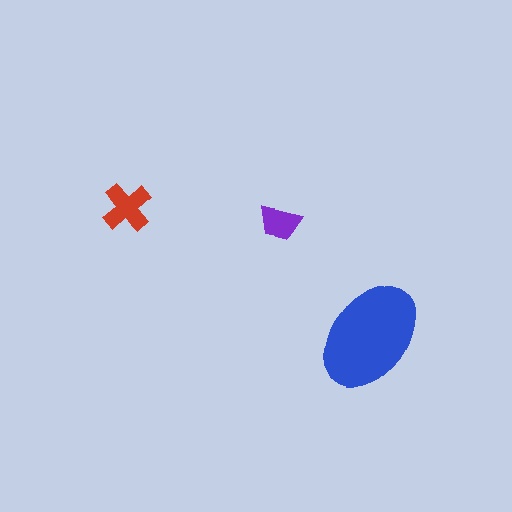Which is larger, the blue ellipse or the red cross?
The blue ellipse.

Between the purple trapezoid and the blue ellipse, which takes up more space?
The blue ellipse.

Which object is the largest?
The blue ellipse.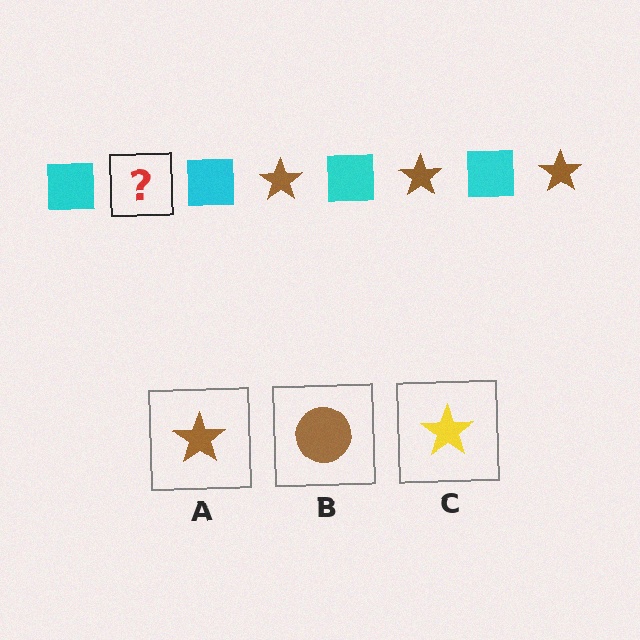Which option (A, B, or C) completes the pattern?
A.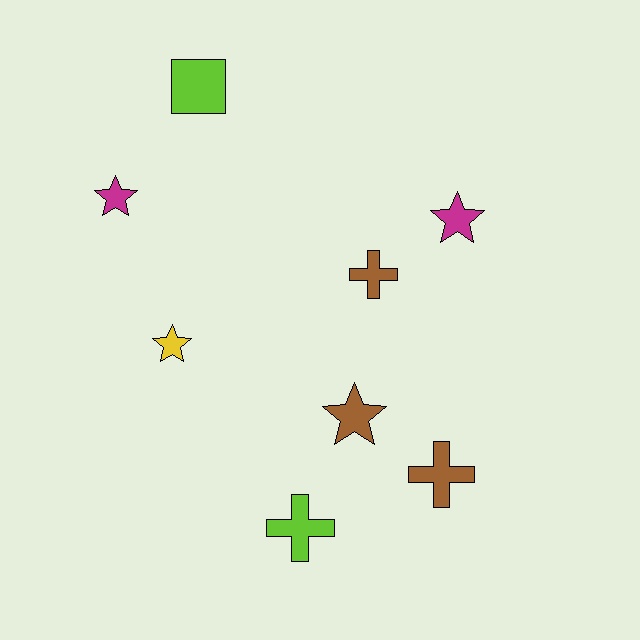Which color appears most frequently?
Brown, with 3 objects.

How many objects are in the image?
There are 8 objects.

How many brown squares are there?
There are no brown squares.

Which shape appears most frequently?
Star, with 4 objects.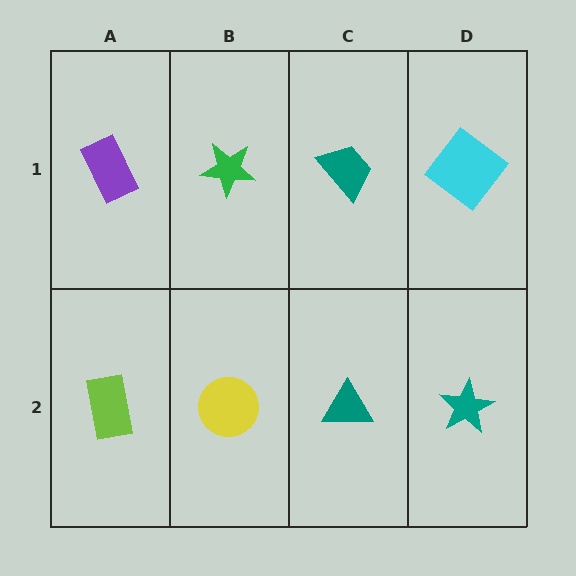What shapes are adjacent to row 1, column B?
A yellow circle (row 2, column B), a purple rectangle (row 1, column A), a teal trapezoid (row 1, column C).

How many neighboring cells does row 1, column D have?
2.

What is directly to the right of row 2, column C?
A teal star.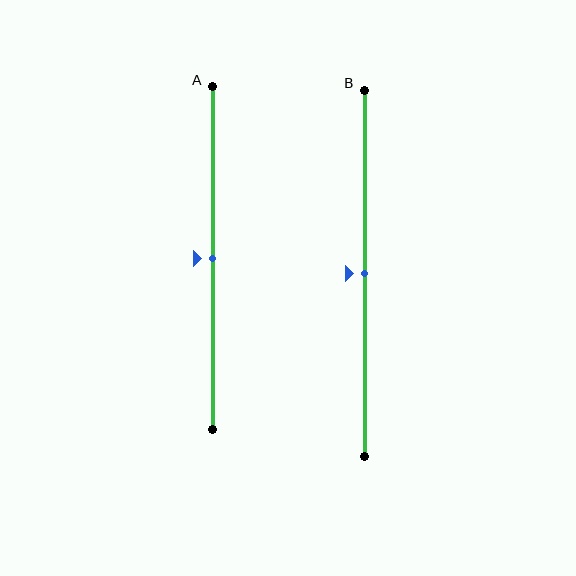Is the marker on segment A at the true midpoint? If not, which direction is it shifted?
Yes, the marker on segment A is at the true midpoint.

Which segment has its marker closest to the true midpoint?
Segment A has its marker closest to the true midpoint.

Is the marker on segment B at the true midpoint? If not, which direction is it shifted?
Yes, the marker on segment B is at the true midpoint.